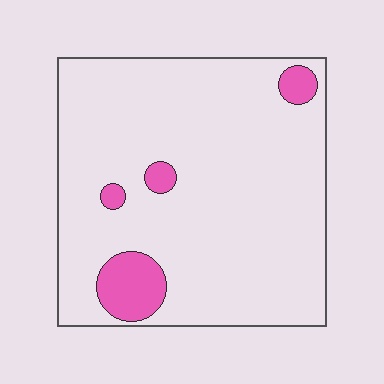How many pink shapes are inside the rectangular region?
4.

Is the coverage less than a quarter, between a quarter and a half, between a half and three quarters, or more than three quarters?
Less than a quarter.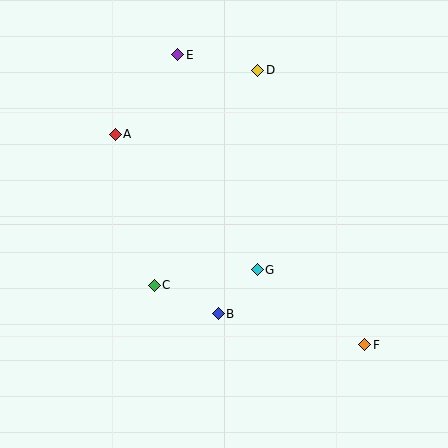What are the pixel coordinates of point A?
Point A is at (115, 134).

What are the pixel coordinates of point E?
Point E is at (178, 55).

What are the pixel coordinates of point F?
Point F is at (365, 345).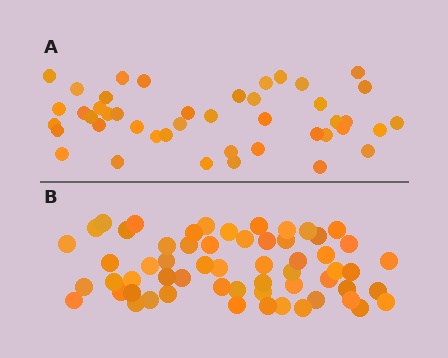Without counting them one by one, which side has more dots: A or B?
Region B (the bottom region) has more dots.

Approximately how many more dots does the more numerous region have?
Region B has approximately 15 more dots than region A.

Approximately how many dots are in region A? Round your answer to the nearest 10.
About 40 dots. (The exact count is 44, which rounds to 40.)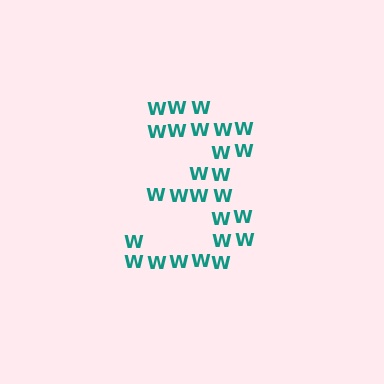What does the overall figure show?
The overall figure shows the digit 3.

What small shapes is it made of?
It is made of small letter W's.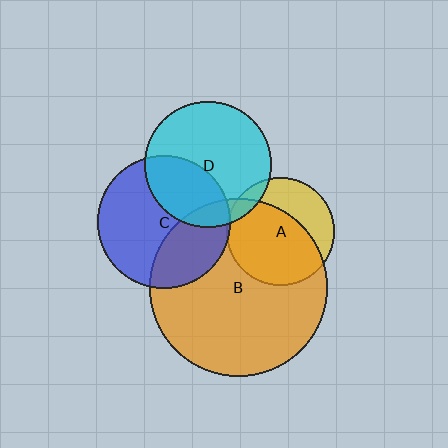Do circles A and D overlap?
Yes.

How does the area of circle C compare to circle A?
Approximately 1.5 times.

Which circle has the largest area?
Circle B (orange).